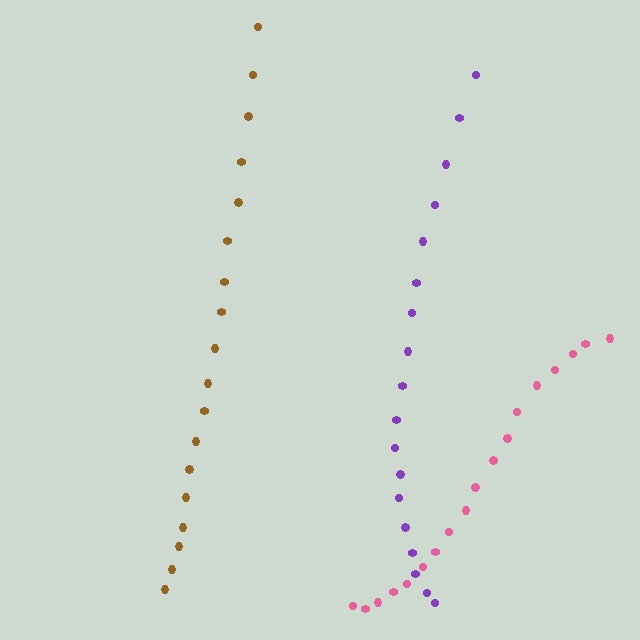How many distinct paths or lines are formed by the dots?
There are 3 distinct paths.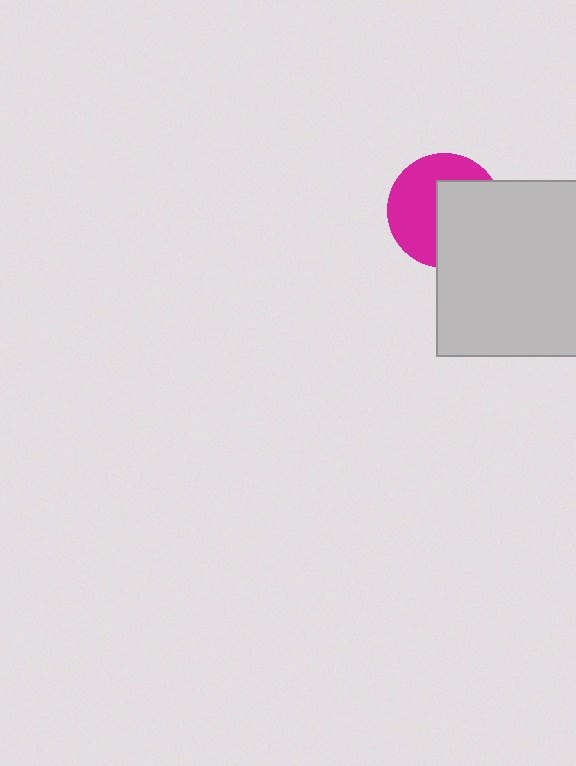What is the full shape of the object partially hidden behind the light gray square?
The partially hidden object is a magenta circle.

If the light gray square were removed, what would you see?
You would see the complete magenta circle.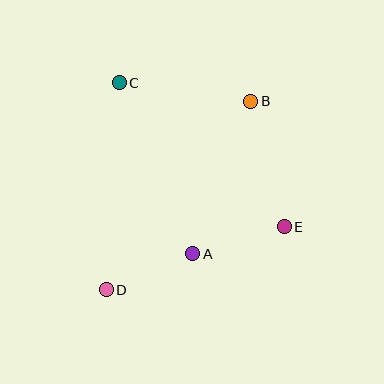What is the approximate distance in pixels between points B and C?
The distance between B and C is approximately 133 pixels.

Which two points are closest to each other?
Points A and D are closest to each other.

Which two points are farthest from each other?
Points B and D are farthest from each other.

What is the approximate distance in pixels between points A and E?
The distance between A and E is approximately 96 pixels.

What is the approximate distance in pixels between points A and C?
The distance between A and C is approximately 186 pixels.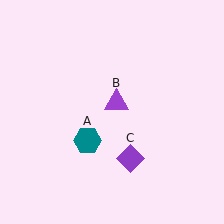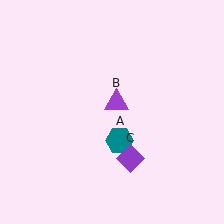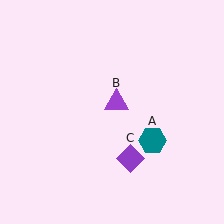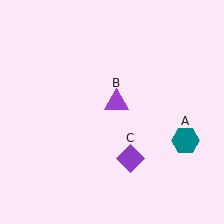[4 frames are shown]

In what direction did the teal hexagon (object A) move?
The teal hexagon (object A) moved right.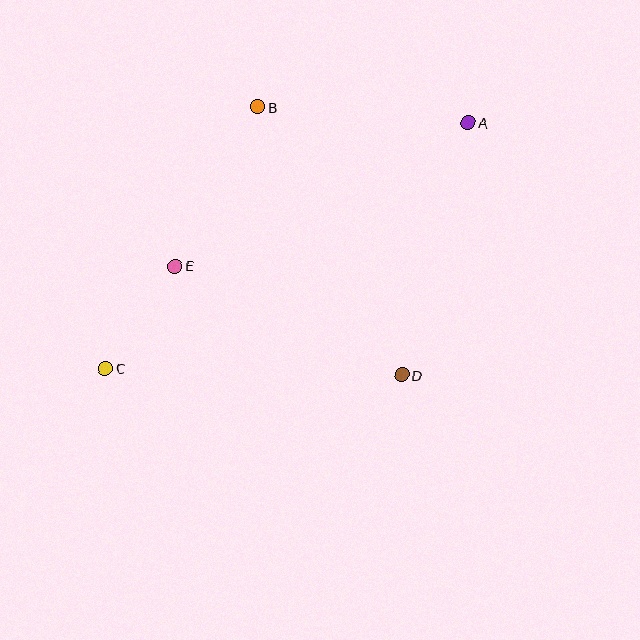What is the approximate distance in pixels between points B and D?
The distance between B and D is approximately 305 pixels.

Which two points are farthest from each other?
Points A and C are farthest from each other.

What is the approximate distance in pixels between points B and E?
The distance between B and E is approximately 179 pixels.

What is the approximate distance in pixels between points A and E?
The distance between A and E is approximately 326 pixels.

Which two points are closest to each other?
Points C and E are closest to each other.